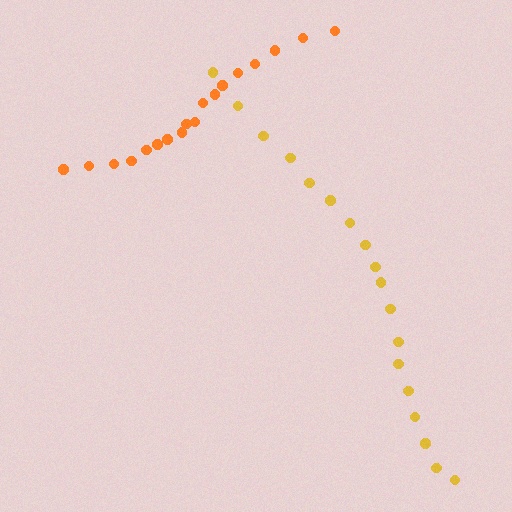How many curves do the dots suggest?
There are 2 distinct paths.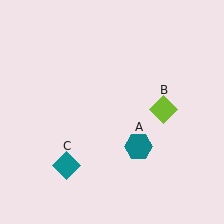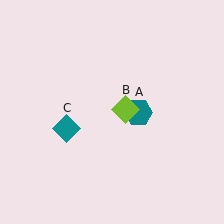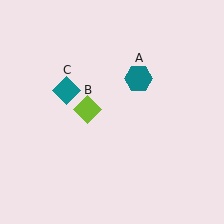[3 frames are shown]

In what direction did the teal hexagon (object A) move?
The teal hexagon (object A) moved up.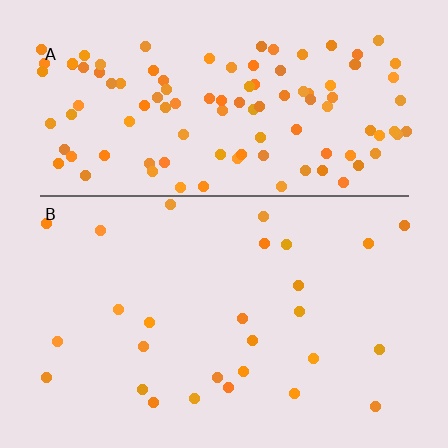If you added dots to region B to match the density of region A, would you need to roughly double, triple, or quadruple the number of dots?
Approximately quadruple.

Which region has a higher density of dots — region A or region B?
A (the top).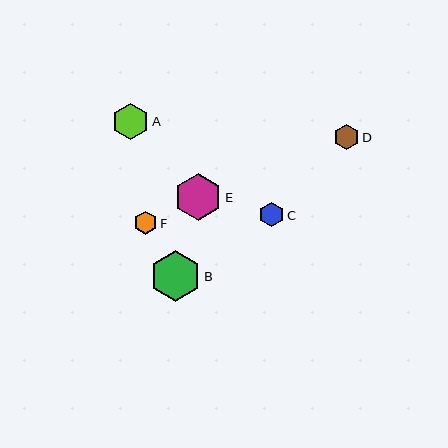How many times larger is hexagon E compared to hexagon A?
Hexagon E is approximately 1.3 times the size of hexagon A.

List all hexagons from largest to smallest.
From largest to smallest: B, E, A, D, C, F.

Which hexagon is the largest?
Hexagon B is the largest with a size of approximately 51 pixels.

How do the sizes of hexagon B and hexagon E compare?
Hexagon B and hexagon E are approximately the same size.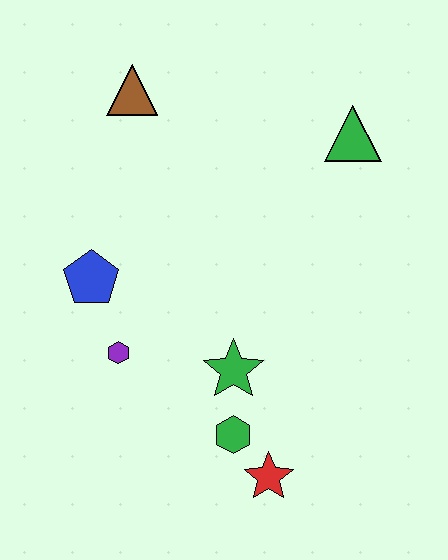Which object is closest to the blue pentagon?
The purple hexagon is closest to the blue pentagon.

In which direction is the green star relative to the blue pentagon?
The green star is to the right of the blue pentagon.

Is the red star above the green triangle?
No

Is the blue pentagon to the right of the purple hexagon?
No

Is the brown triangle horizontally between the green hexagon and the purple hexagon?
Yes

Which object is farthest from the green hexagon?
The brown triangle is farthest from the green hexagon.